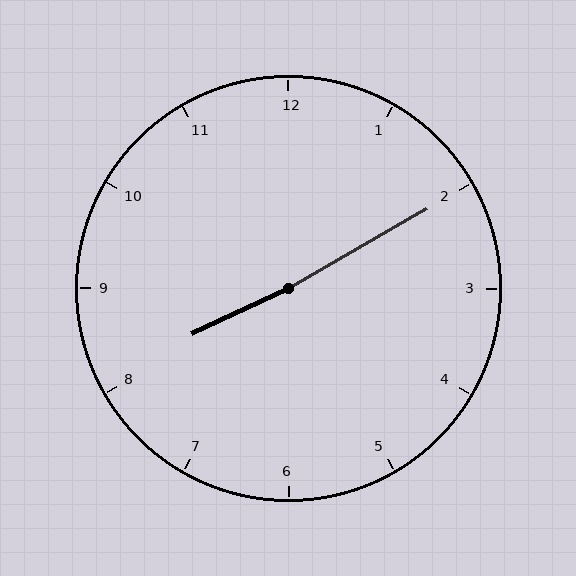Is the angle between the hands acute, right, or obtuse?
It is obtuse.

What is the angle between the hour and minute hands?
Approximately 175 degrees.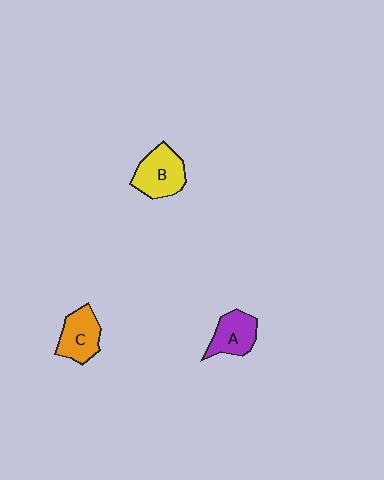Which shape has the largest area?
Shape B (yellow).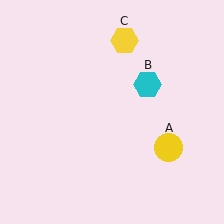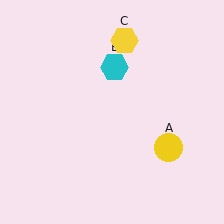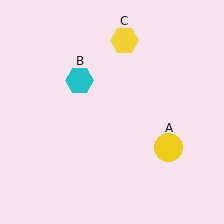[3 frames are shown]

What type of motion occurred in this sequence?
The cyan hexagon (object B) rotated counterclockwise around the center of the scene.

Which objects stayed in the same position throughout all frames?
Yellow circle (object A) and yellow hexagon (object C) remained stationary.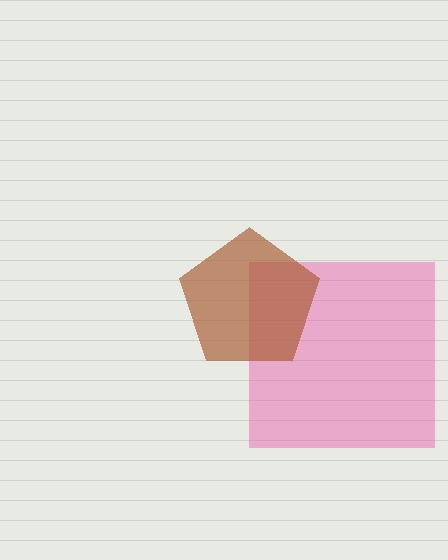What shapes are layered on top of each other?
The layered shapes are: a pink square, a brown pentagon.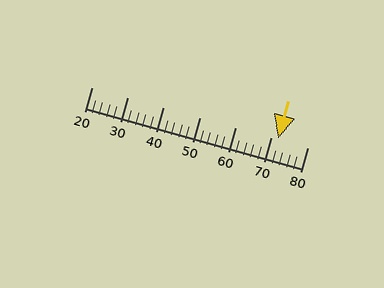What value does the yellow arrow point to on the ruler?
The yellow arrow points to approximately 72.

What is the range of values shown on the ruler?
The ruler shows values from 20 to 80.